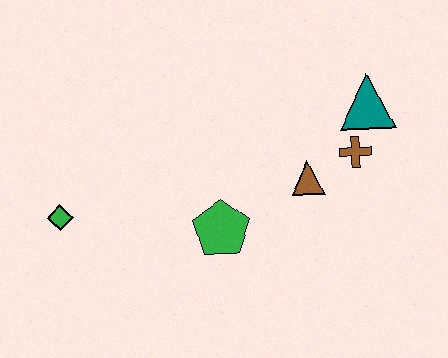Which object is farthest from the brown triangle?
The green diamond is farthest from the brown triangle.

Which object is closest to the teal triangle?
The brown cross is closest to the teal triangle.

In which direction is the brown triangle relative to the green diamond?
The brown triangle is to the right of the green diamond.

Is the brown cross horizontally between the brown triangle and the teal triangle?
Yes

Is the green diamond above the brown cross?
No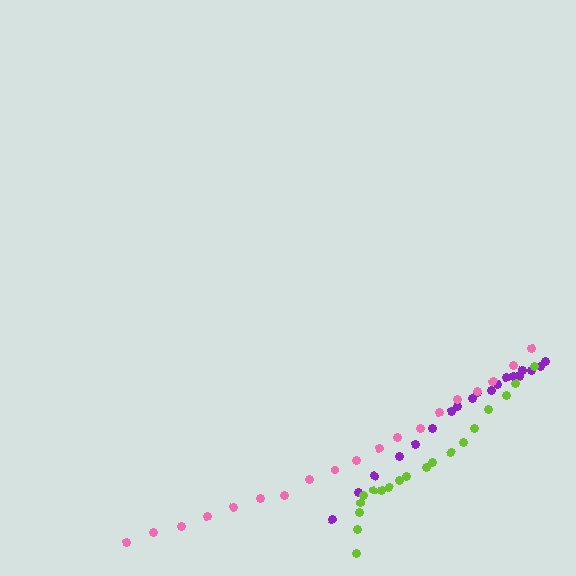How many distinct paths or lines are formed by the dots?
There are 3 distinct paths.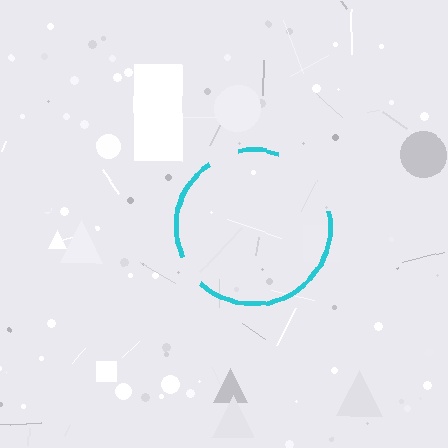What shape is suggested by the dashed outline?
The dashed outline suggests a circle.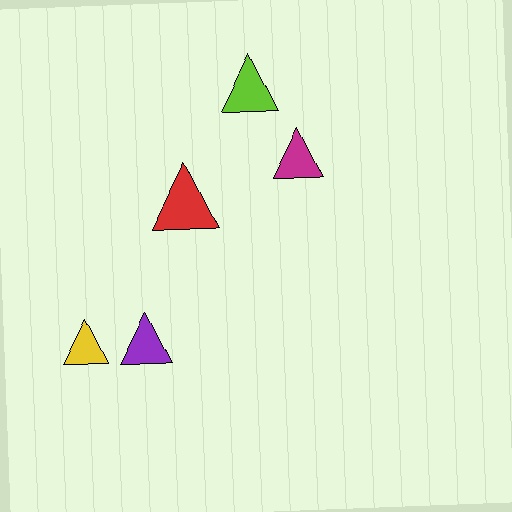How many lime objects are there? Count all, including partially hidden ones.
There is 1 lime object.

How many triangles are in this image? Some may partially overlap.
There are 5 triangles.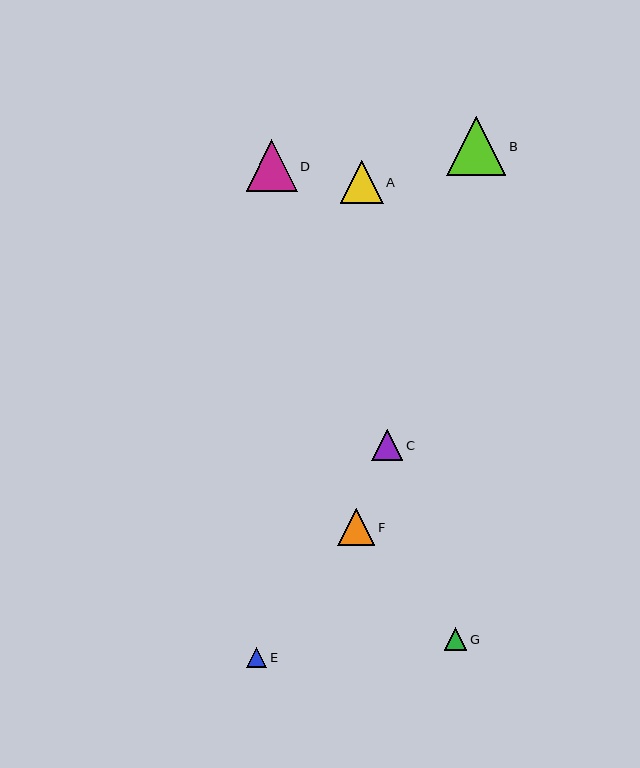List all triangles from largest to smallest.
From largest to smallest: B, D, A, F, C, G, E.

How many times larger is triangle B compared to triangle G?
Triangle B is approximately 2.6 times the size of triangle G.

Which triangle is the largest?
Triangle B is the largest with a size of approximately 59 pixels.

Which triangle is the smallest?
Triangle E is the smallest with a size of approximately 20 pixels.